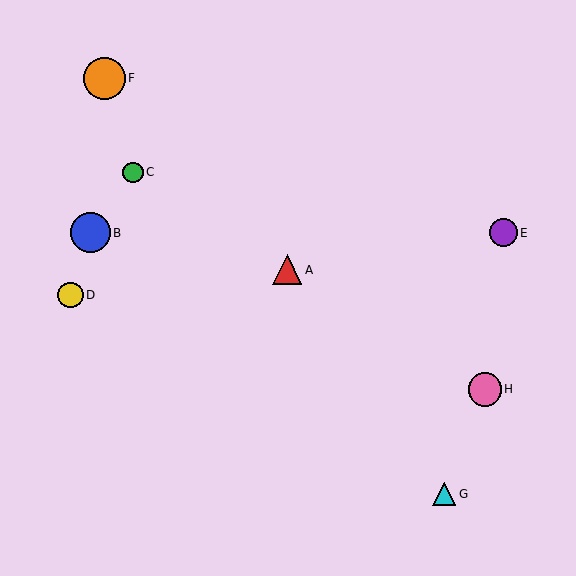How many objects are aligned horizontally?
2 objects (B, E) are aligned horizontally.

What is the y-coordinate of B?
Object B is at y≈233.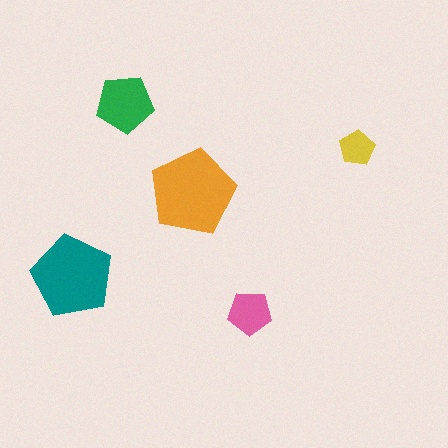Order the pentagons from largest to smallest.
the orange one, the teal one, the green one, the pink one, the yellow one.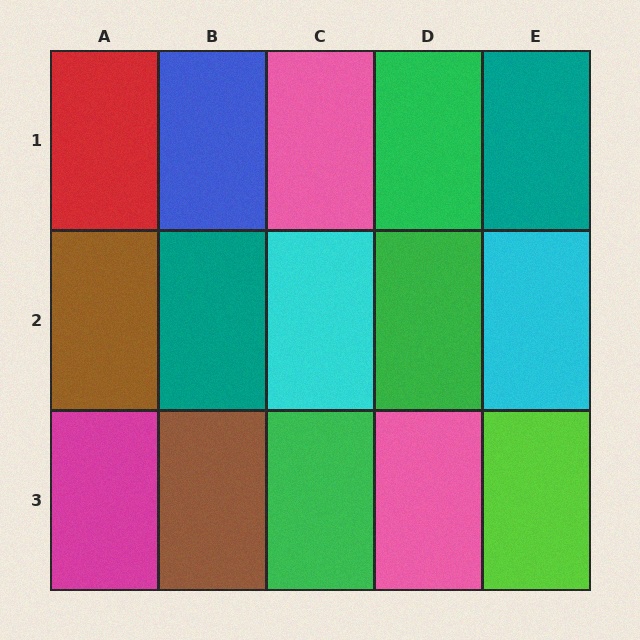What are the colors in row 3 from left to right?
Magenta, brown, green, pink, lime.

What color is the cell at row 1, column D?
Green.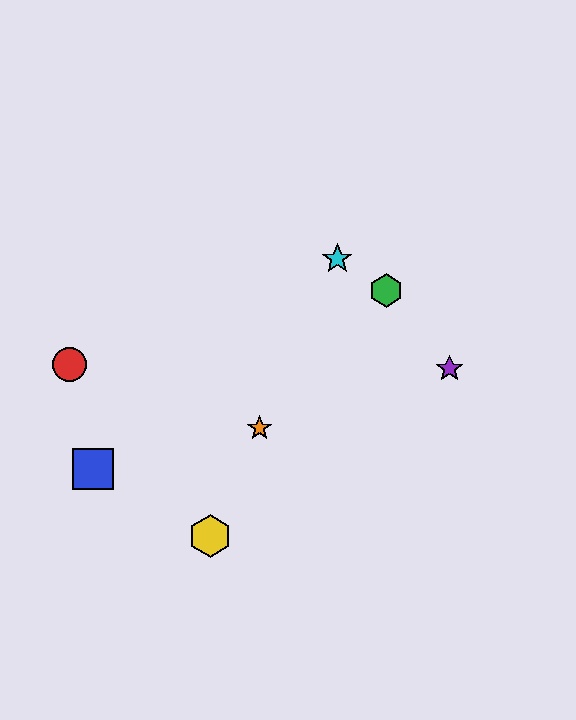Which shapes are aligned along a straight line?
The yellow hexagon, the orange star, the cyan star are aligned along a straight line.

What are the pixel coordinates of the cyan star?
The cyan star is at (337, 259).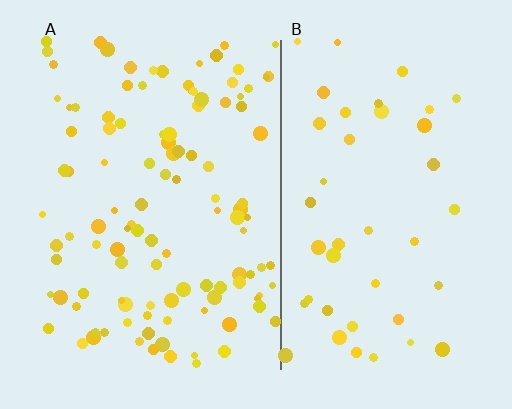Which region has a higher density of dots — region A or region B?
A (the left).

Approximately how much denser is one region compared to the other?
Approximately 2.6× — region A over region B.